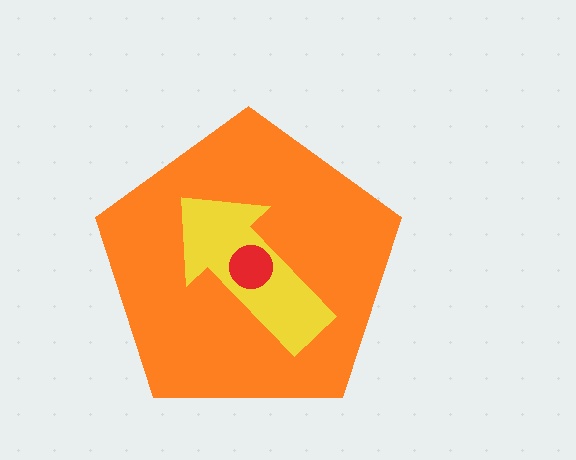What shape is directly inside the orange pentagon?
The yellow arrow.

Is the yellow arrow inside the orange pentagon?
Yes.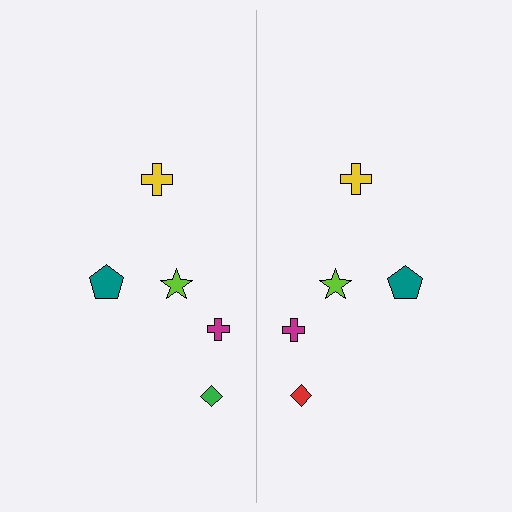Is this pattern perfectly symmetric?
No, the pattern is not perfectly symmetric. The red diamond on the right side breaks the symmetry — its mirror counterpart is green.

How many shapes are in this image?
There are 10 shapes in this image.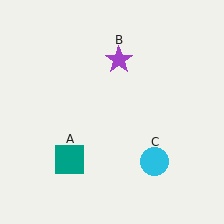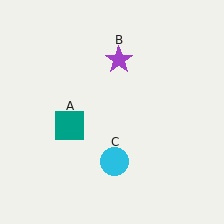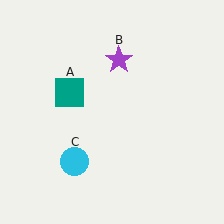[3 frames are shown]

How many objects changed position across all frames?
2 objects changed position: teal square (object A), cyan circle (object C).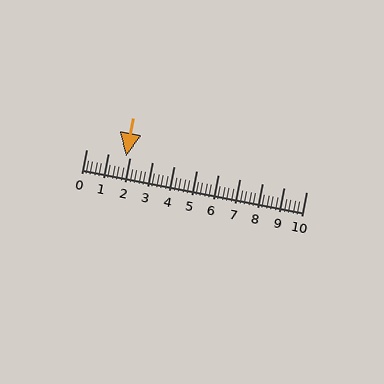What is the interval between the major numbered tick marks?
The major tick marks are spaced 1 units apart.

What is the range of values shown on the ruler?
The ruler shows values from 0 to 10.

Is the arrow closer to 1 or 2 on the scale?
The arrow is closer to 2.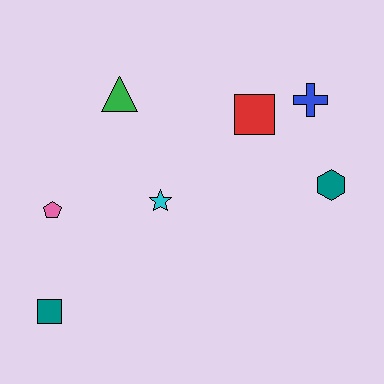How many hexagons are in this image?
There is 1 hexagon.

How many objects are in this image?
There are 7 objects.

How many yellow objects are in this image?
There are no yellow objects.